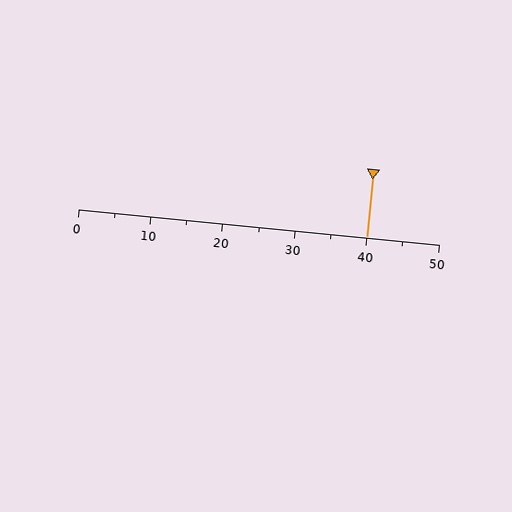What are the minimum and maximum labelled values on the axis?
The axis runs from 0 to 50.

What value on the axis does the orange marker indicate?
The marker indicates approximately 40.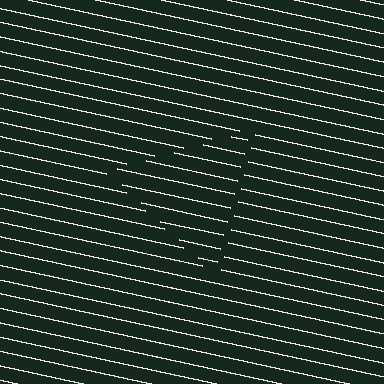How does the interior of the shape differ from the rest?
The interior of the shape contains the same grating, shifted by half a period — the contour is defined by the phase discontinuity where line-ends from the inner and outer gratings abut.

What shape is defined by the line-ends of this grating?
An illusory triangle. The interior of the shape contains the same grating, shifted by half a period — the contour is defined by the phase discontinuity where line-ends from the inner and outer gratings abut.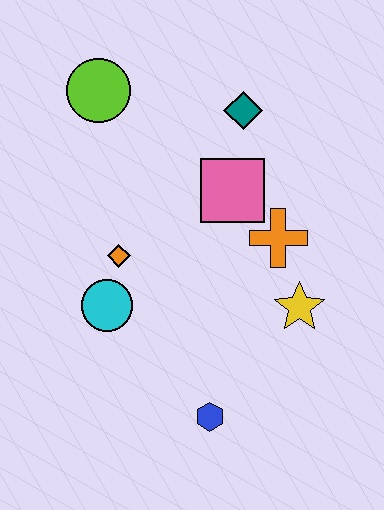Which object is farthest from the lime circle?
The blue hexagon is farthest from the lime circle.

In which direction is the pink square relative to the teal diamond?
The pink square is below the teal diamond.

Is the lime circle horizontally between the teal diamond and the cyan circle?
No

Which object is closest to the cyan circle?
The orange diamond is closest to the cyan circle.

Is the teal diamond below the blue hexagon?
No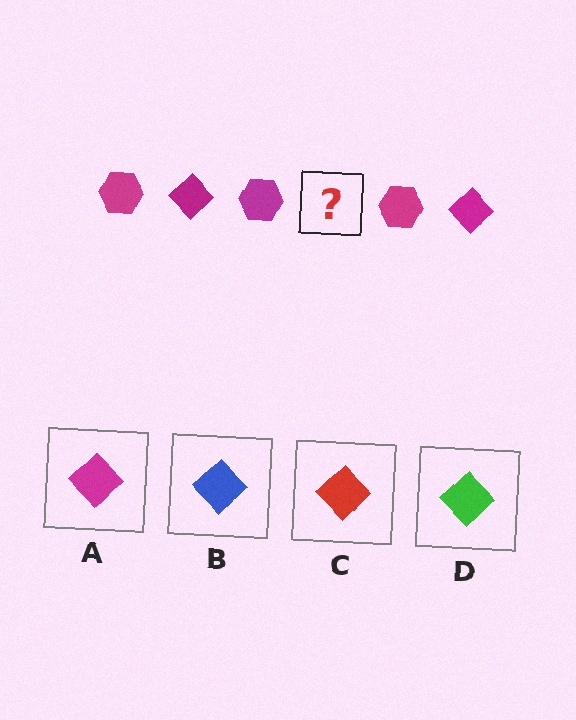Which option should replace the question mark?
Option A.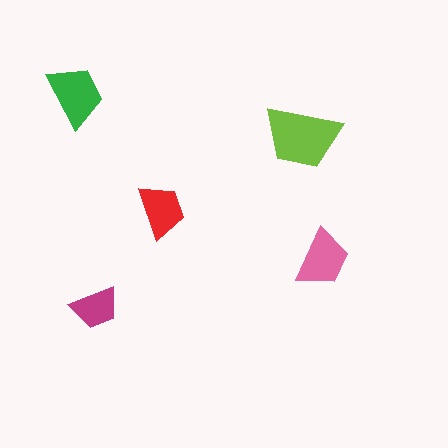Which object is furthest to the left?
The green trapezoid is leftmost.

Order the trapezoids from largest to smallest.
the lime one, the green one, the pink one, the red one, the magenta one.